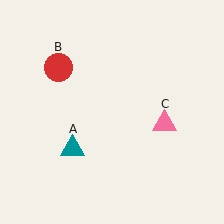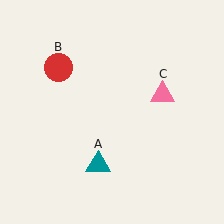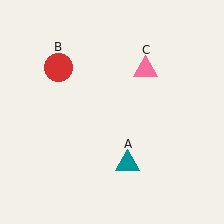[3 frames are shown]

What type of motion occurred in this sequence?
The teal triangle (object A), pink triangle (object C) rotated counterclockwise around the center of the scene.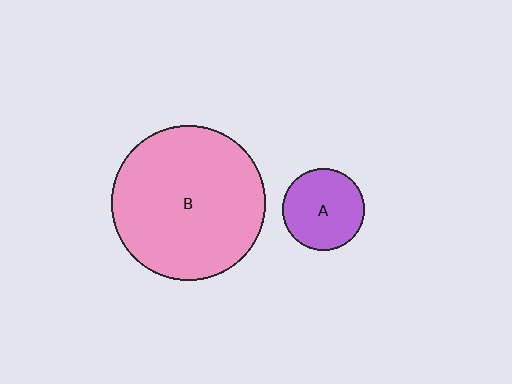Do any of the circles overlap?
No, none of the circles overlap.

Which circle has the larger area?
Circle B (pink).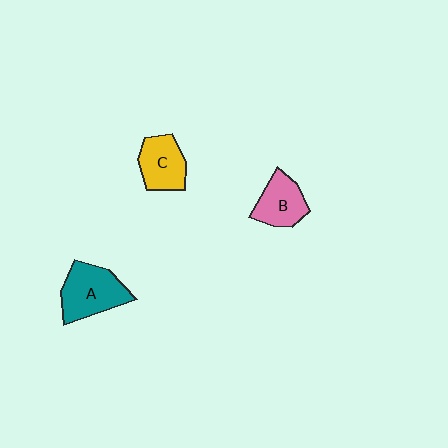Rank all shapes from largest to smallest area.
From largest to smallest: A (teal), C (yellow), B (pink).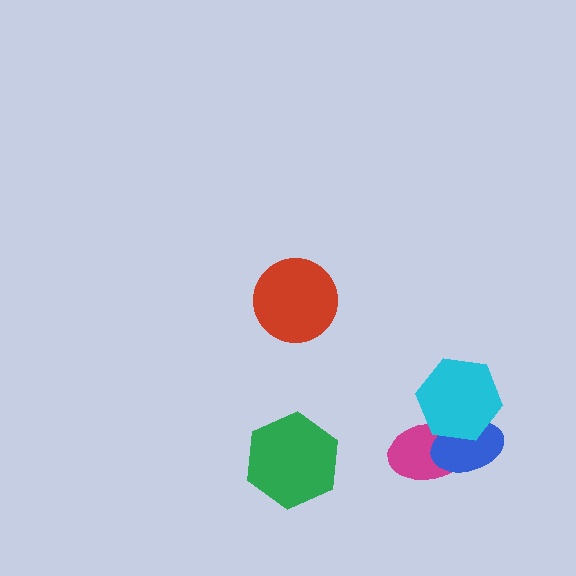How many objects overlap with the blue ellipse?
2 objects overlap with the blue ellipse.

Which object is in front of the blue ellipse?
The cyan hexagon is in front of the blue ellipse.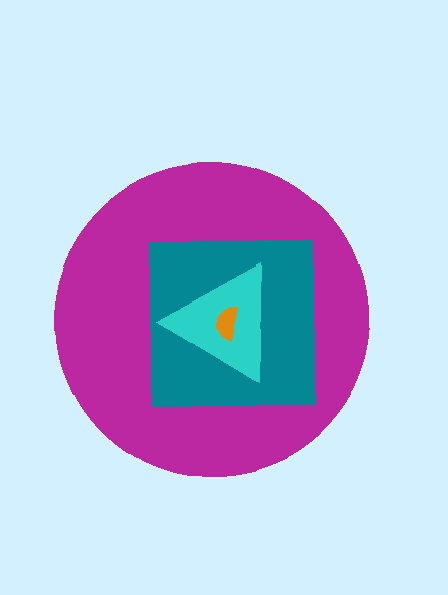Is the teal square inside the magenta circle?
Yes.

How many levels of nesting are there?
4.